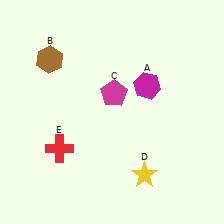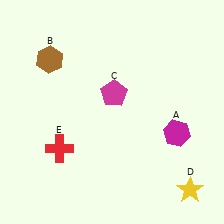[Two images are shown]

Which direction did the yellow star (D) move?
The yellow star (D) moved right.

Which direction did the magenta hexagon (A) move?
The magenta hexagon (A) moved down.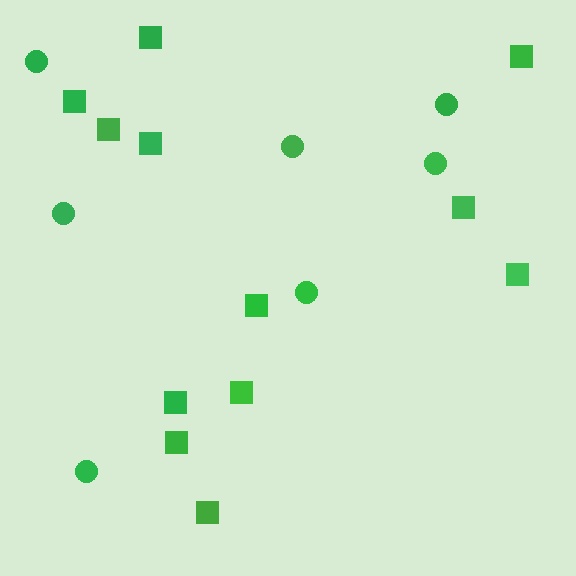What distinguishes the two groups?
There are 2 groups: one group of circles (7) and one group of squares (12).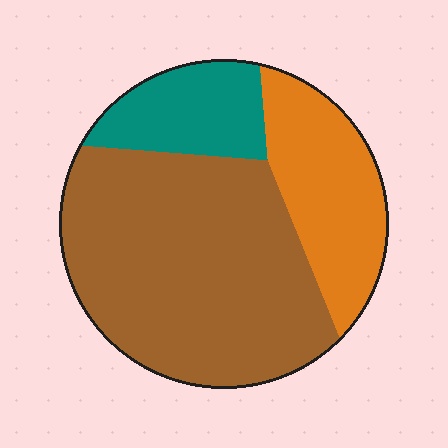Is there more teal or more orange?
Orange.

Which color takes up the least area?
Teal, at roughly 15%.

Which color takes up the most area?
Brown, at roughly 60%.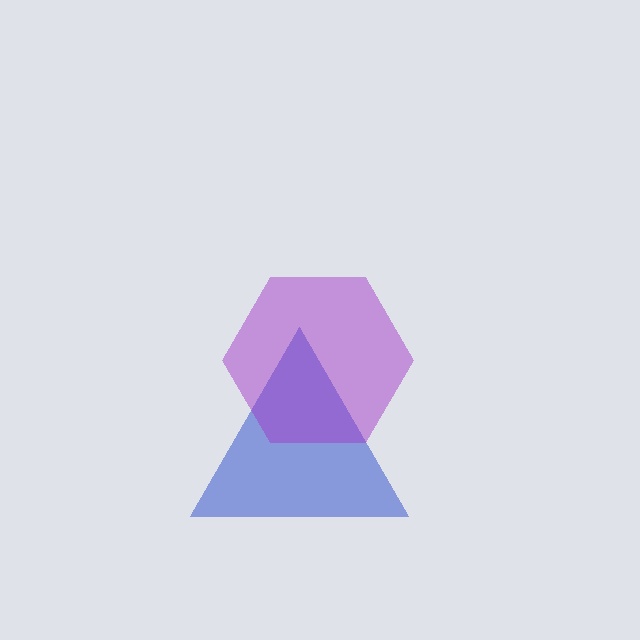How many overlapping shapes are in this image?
There are 2 overlapping shapes in the image.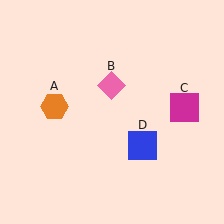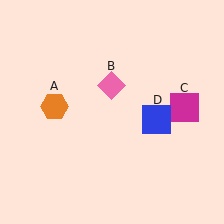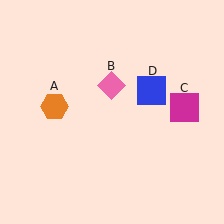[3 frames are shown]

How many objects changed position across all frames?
1 object changed position: blue square (object D).